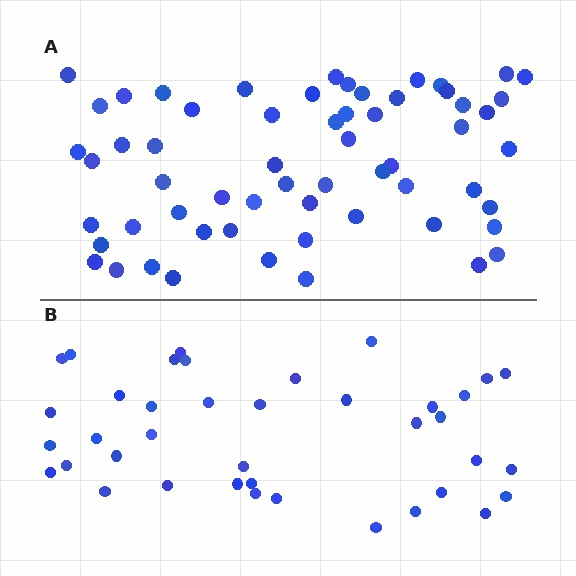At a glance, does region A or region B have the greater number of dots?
Region A (the top region) has more dots.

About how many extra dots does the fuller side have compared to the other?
Region A has approximately 20 more dots than region B.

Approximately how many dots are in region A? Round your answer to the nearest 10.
About 60 dots.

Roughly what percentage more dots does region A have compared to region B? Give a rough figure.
About 55% more.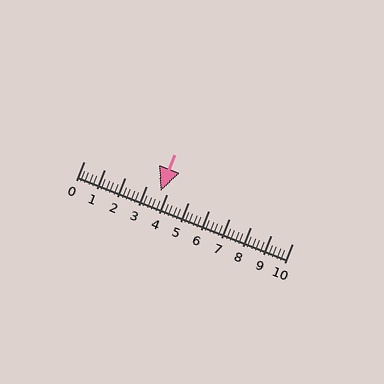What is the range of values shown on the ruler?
The ruler shows values from 0 to 10.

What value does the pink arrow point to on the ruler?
The pink arrow points to approximately 3.7.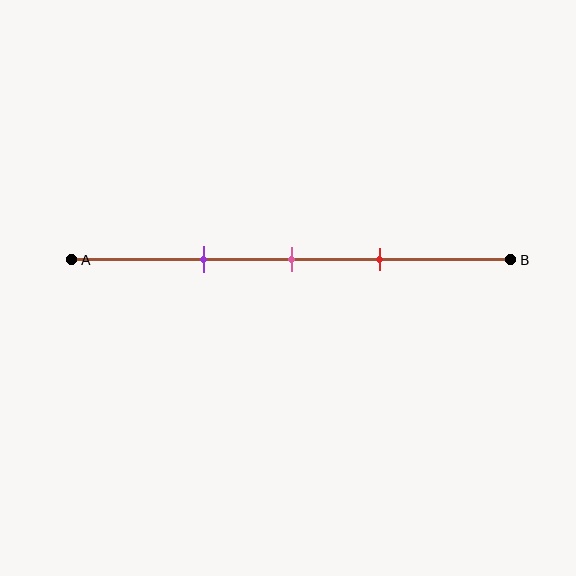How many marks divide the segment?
There are 3 marks dividing the segment.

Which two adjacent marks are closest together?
The pink and red marks are the closest adjacent pair.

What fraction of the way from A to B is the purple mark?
The purple mark is approximately 30% (0.3) of the way from A to B.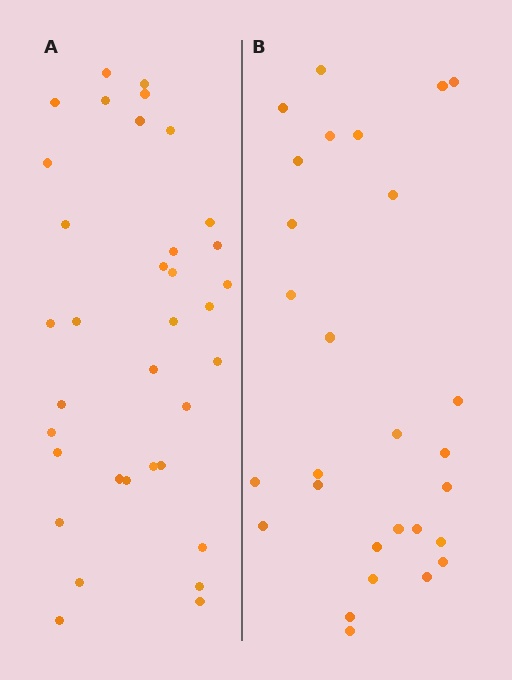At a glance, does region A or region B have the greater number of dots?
Region A (the left region) has more dots.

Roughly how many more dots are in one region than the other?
Region A has roughly 8 or so more dots than region B.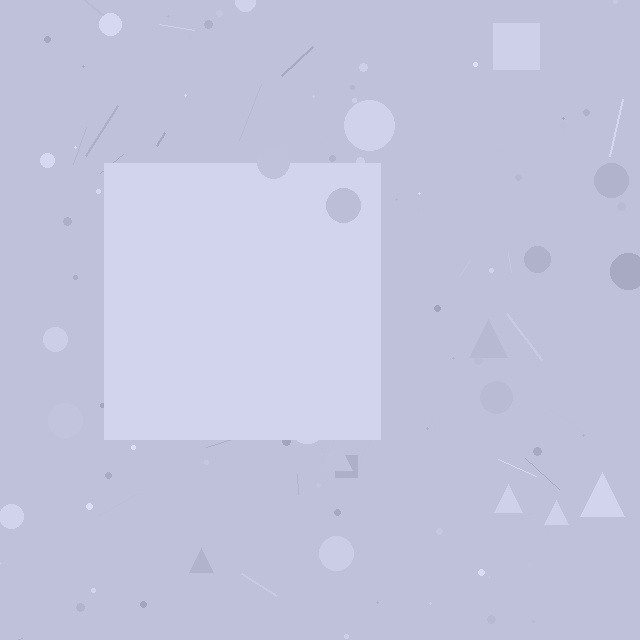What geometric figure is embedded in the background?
A square is embedded in the background.